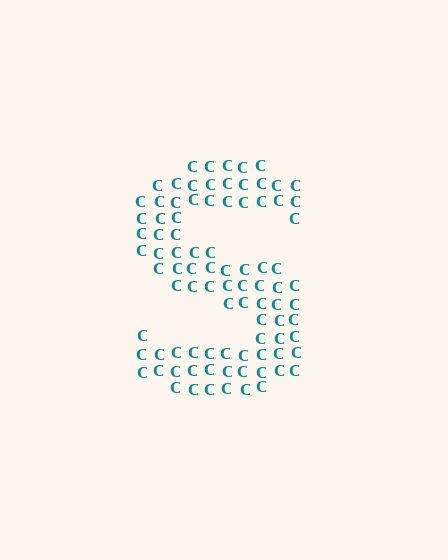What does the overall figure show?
The overall figure shows the letter S.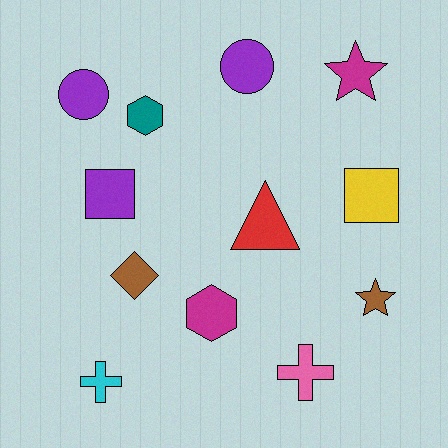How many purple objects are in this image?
There are 3 purple objects.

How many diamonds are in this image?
There is 1 diamond.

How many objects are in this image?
There are 12 objects.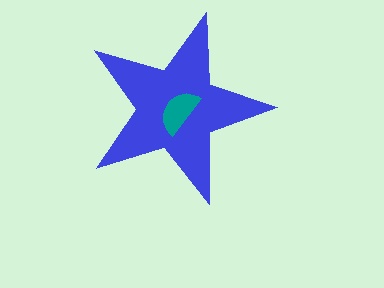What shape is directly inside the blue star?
The teal semicircle.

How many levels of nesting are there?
2.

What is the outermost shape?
The blue star.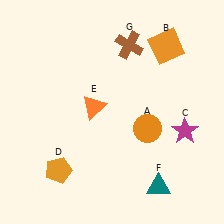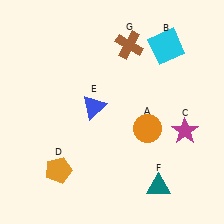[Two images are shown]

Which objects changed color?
B changed from orange to cyan. E changed from orange to blue.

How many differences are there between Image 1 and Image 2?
There are 2 differences between the two images.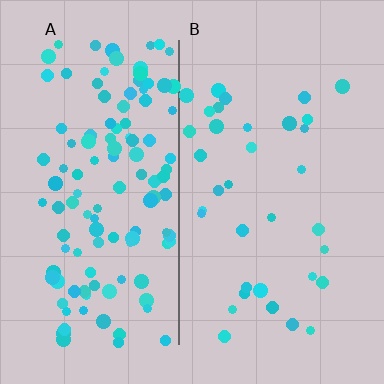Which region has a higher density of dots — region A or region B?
A (the left).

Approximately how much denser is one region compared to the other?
Approximately 3.4× — region A over region B.